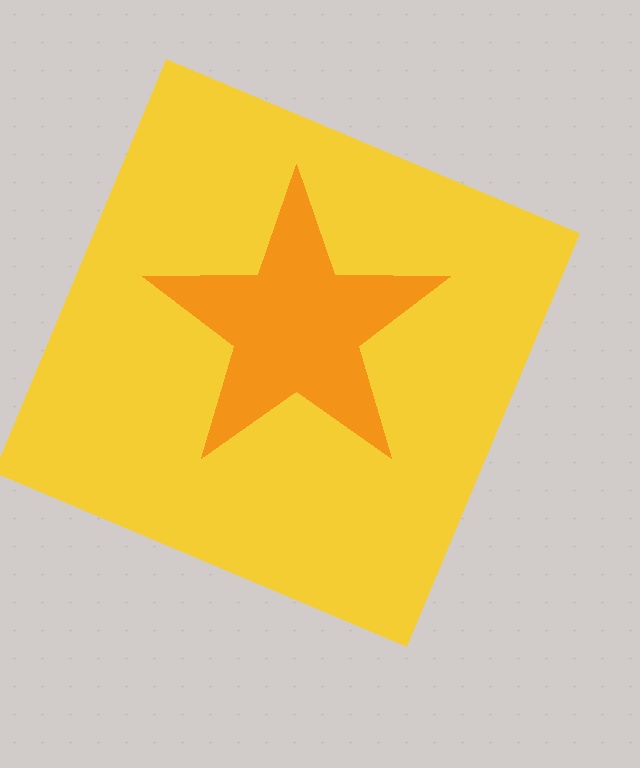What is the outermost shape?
The yellow square.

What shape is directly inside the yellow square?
The orange star.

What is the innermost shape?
The orange star.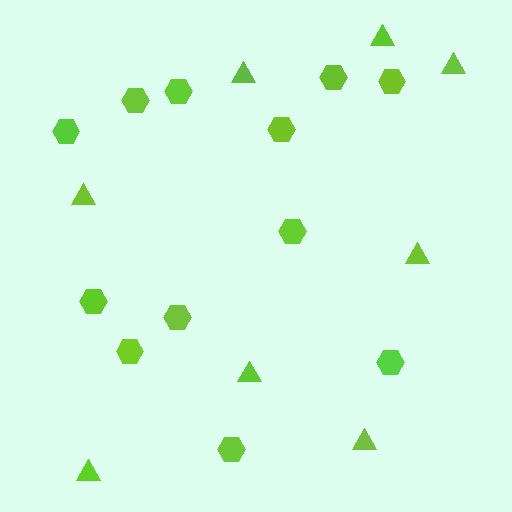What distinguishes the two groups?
There are 2 groups: one group of triangles (8) and one group of hexagons (12).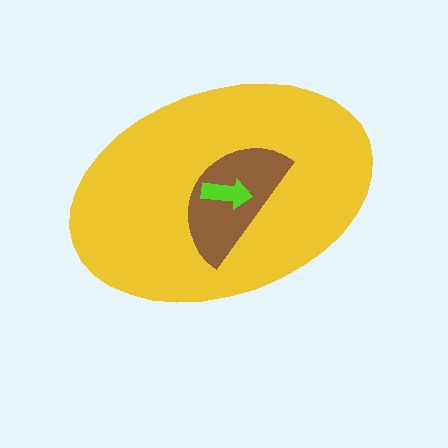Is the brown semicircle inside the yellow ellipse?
Yes.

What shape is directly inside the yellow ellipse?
The brown semicircle.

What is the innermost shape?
The lime arrow.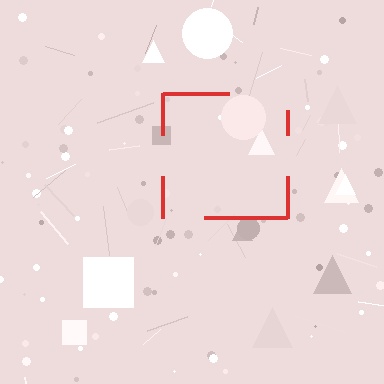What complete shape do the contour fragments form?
The contour fragments form a square.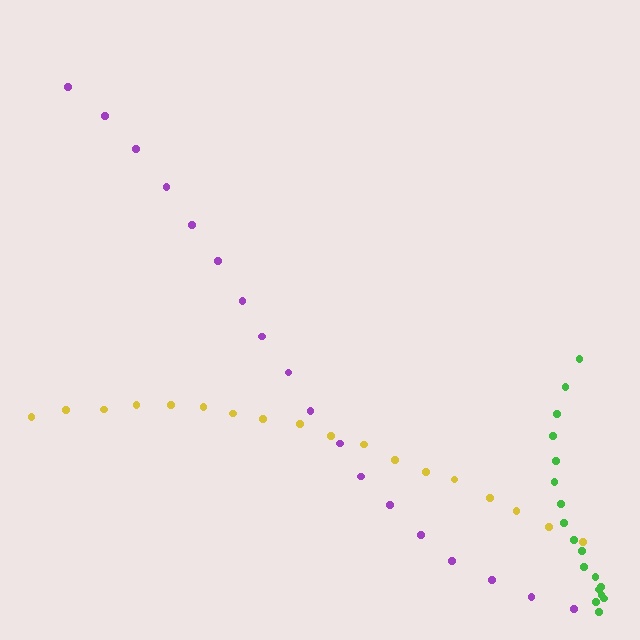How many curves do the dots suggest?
There are 3 distinct paths.